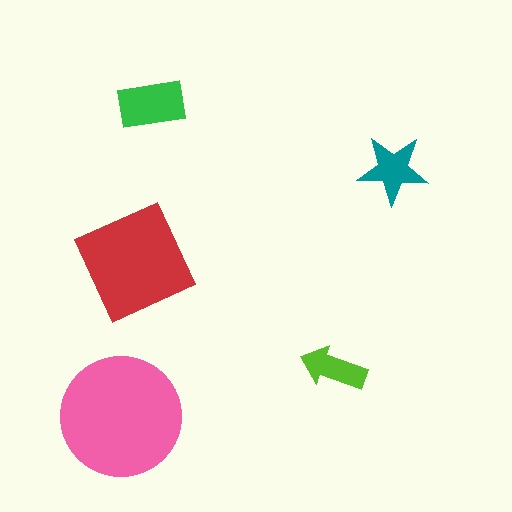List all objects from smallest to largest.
The lime arrow, the teal star, the green rectangle, the red diamond, the pink circle.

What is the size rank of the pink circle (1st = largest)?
1st.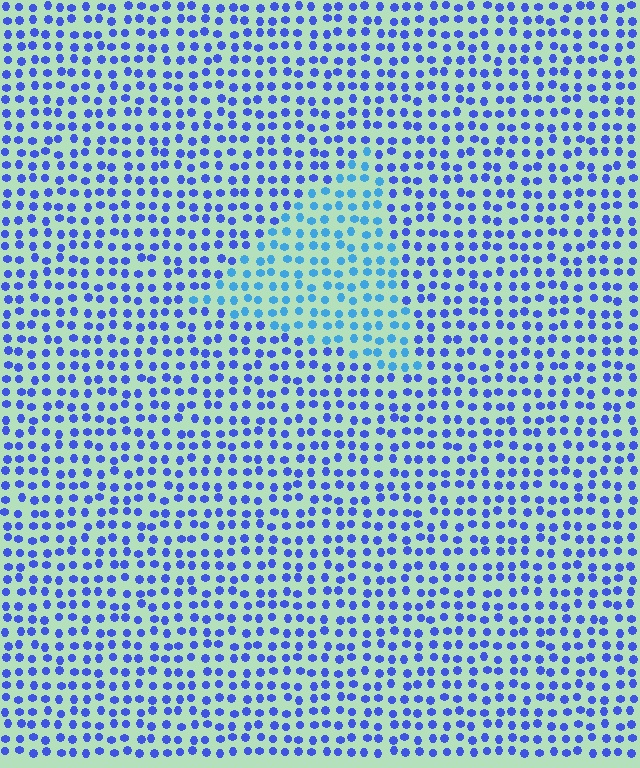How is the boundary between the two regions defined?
The boundary is defined purely by a slight shift in hue (about 30 degrees). Spacing, size, and orientation are identical on both sides.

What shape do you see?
I see a triangle.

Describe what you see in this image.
The image is filled with small blue elements in a uniform arrangement. A triangle-shaped region is visible where the elements are tinted to a slightly different hue, forming a subtle color boundary.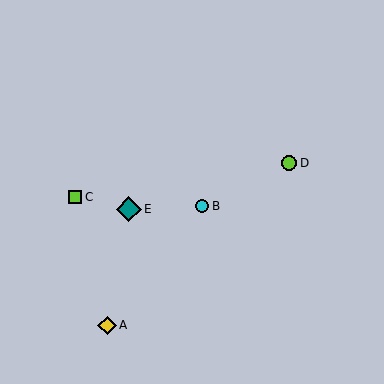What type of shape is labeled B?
Shape B is a cyan circle.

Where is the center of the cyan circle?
The center of the cyan circle is at (202, 206).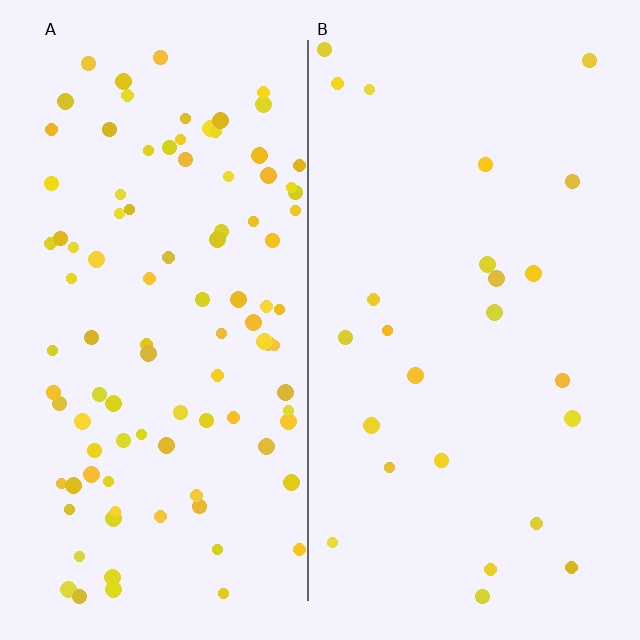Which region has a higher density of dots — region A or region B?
A (the left).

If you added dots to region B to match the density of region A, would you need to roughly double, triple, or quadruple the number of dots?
Approximately quadruple.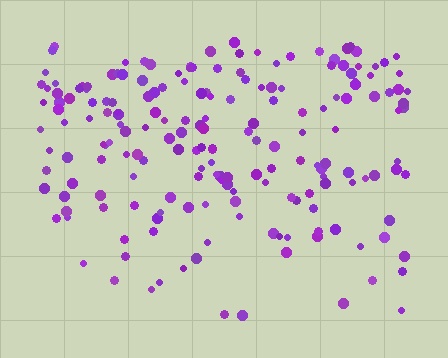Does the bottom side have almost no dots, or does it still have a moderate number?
Still a moderate number, just noticeably fewer than the top.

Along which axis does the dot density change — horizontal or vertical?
Vertical.